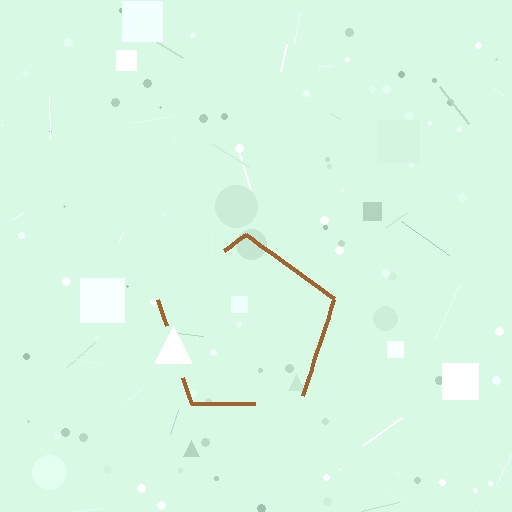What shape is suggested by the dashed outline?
The dashed outline suggests a pentagon.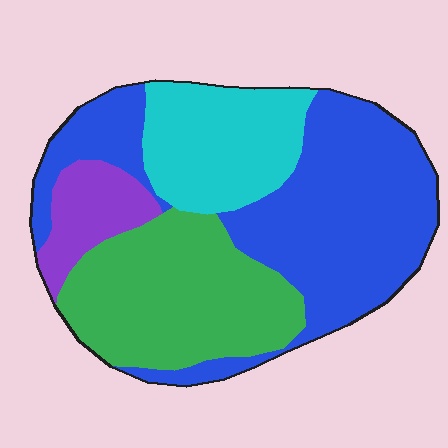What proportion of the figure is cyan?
Cyan takes up about one fifth (1/5) of the figure.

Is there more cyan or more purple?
Cyan.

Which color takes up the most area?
Blue, at roughly 45%.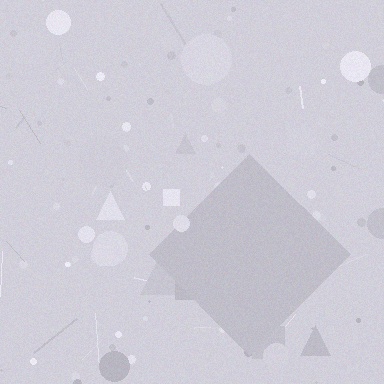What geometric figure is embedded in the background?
A diamond is embedded in the background.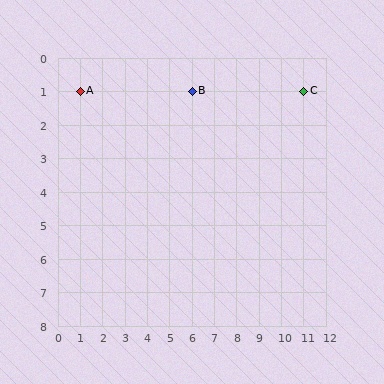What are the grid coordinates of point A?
Point A is at grid coordinates (1, 1).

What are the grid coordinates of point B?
Point B is at grid coordinates (6, 1).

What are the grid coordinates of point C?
Point C is at grid coordinates (11, 1).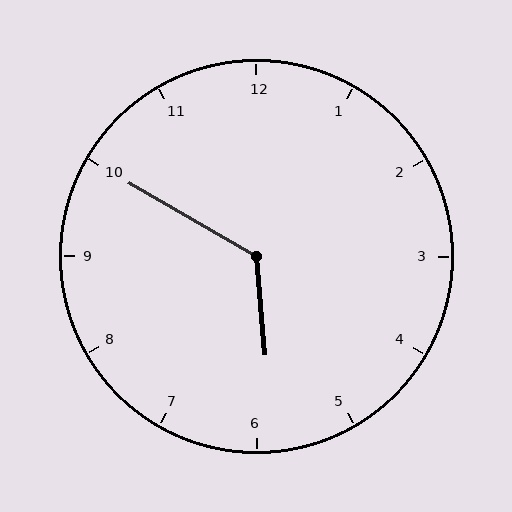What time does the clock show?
5:50.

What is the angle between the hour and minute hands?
Approximately 125 degrees.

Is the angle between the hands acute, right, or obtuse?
It is obtuse.